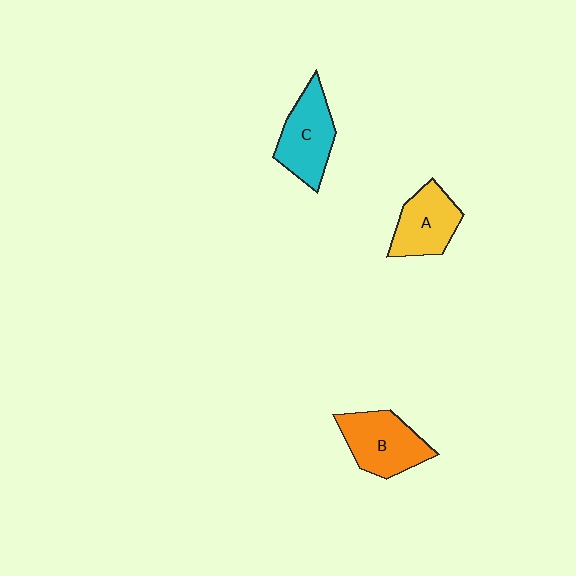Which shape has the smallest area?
Shape A (yellow).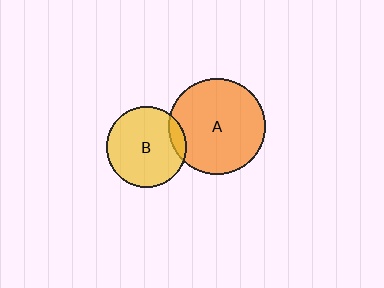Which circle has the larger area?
Circle A (orange).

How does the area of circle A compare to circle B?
Approximately 1.4 times.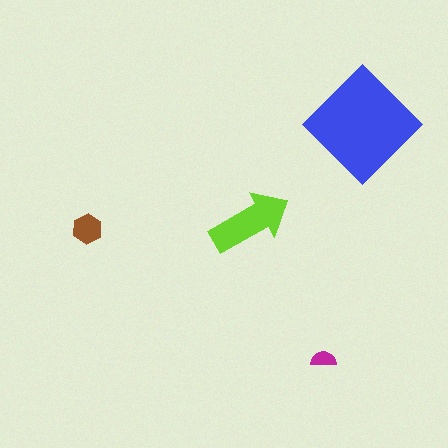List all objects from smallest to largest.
The magenta semicircle, the brown hexagon, the lime arrow, the blue diamond.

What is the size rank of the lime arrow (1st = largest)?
2nd.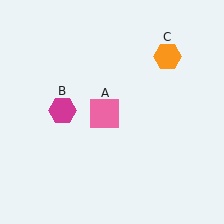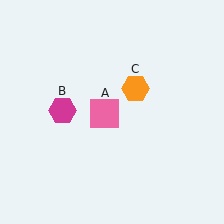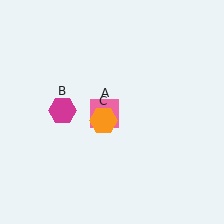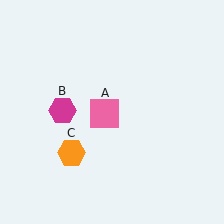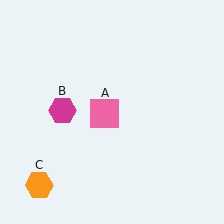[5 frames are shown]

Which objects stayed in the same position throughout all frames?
Pink square (object A) and magenta hexagon (object B) remained stationary.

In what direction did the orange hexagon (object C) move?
The orange hexagon (object C) moved down and to the left.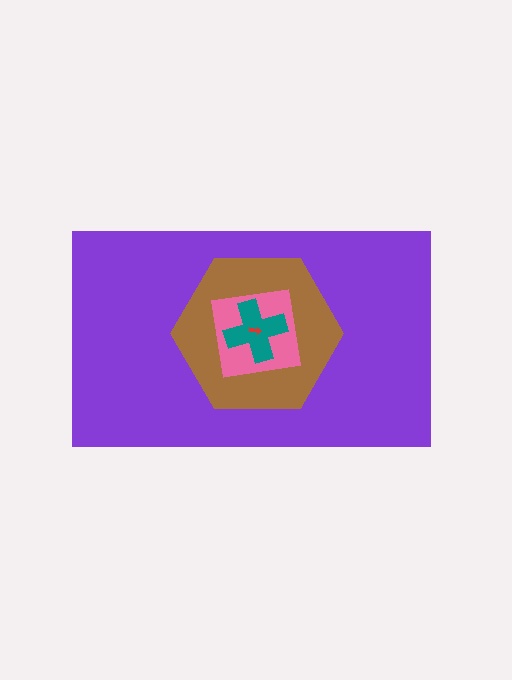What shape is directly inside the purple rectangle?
The brown hexagon.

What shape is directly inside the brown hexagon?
The pink square.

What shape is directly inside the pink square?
The teal cross.